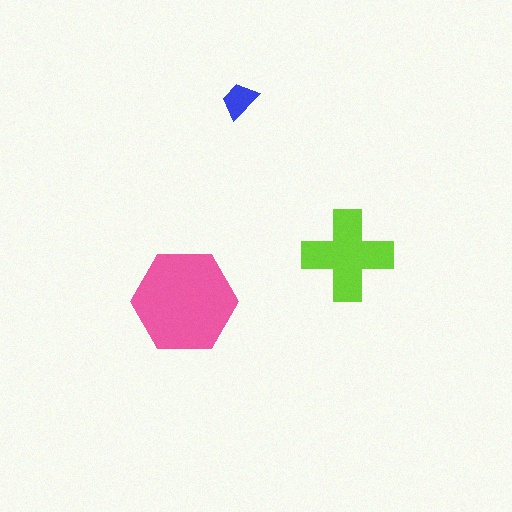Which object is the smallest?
The blue trapezoid.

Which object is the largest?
The pink hexagon.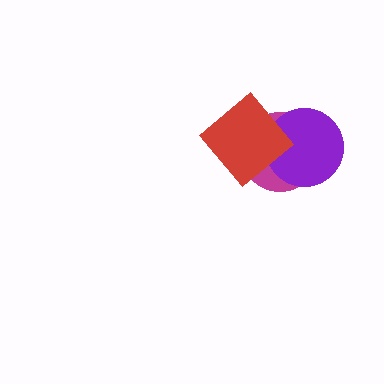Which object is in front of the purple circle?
The red diamond is in front of the purple circle.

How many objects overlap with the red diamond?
2 objects overlap with the red diamond.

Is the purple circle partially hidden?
Yes, it is partially covered by another shape.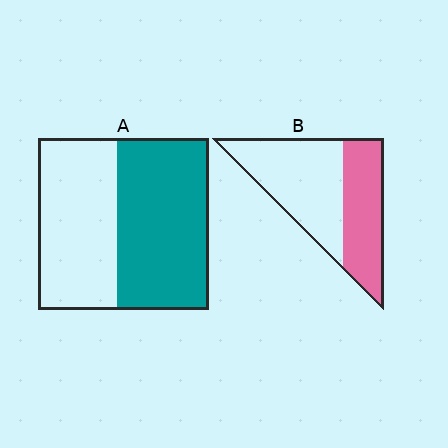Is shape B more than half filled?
No.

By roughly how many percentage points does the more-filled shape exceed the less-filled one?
By roughly 10 percentage points (A over B).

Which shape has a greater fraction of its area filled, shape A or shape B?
Shape A.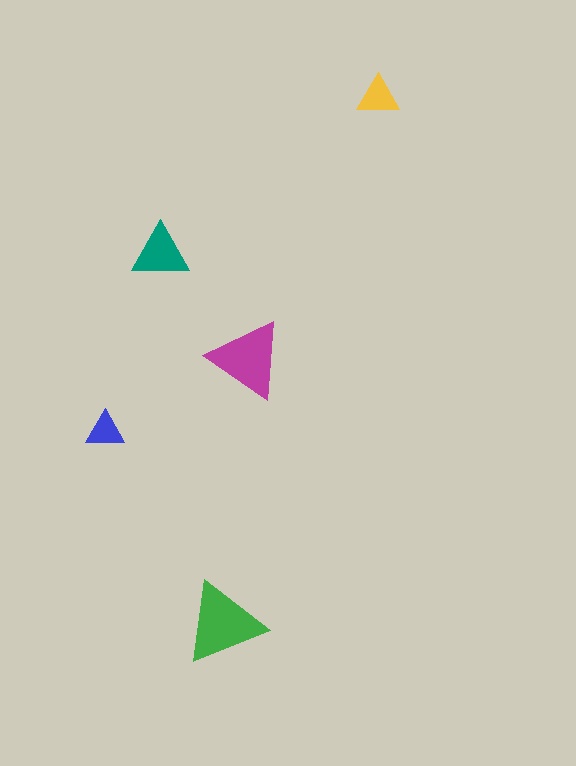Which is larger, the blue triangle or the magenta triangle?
The magenta one.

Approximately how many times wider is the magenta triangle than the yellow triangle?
About 2 times wider.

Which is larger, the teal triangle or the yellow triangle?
The teal one.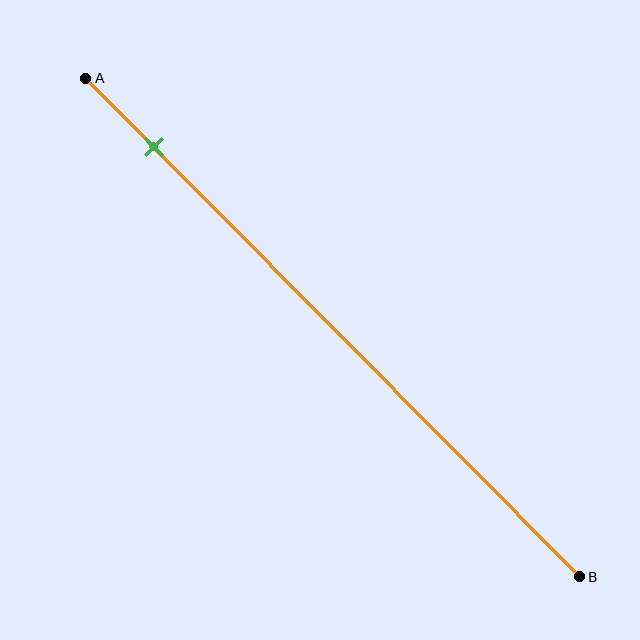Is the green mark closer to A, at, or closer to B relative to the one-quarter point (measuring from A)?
The green mark is closer to point A than the one-quarter point of segment AB.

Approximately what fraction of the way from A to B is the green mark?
The green mark is approximately 15% of the way from A to B.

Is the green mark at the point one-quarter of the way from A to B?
No, the mark is at about 15% from A, not at the 25% one-quarter point.